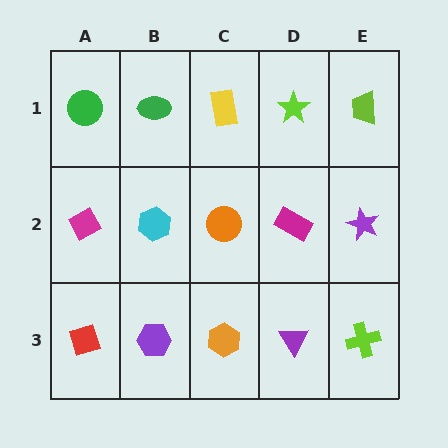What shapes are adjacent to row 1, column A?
A magenta diamond (row 2, column A), a green ellipse (row 1, column B).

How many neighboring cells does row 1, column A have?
2.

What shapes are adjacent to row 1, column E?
A purple star (row 2, column E), a lime star (row 1, column D).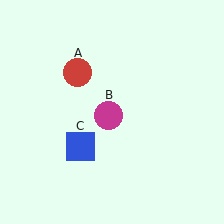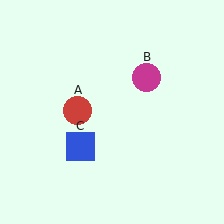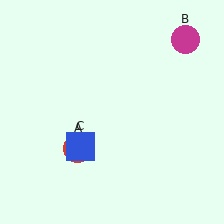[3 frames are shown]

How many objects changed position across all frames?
2 objects changed position: red circle (object A), magenta circle (object B).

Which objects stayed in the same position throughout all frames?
Blue square (object C) remained stationary.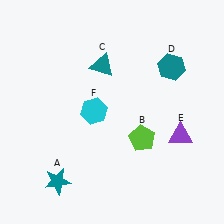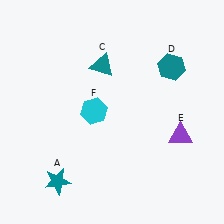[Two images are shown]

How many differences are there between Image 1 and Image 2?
There is 1 difference between the two images.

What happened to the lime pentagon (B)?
The lime pentagon (B) was removed in Image 2. It was in the bottom-right area of Image 1.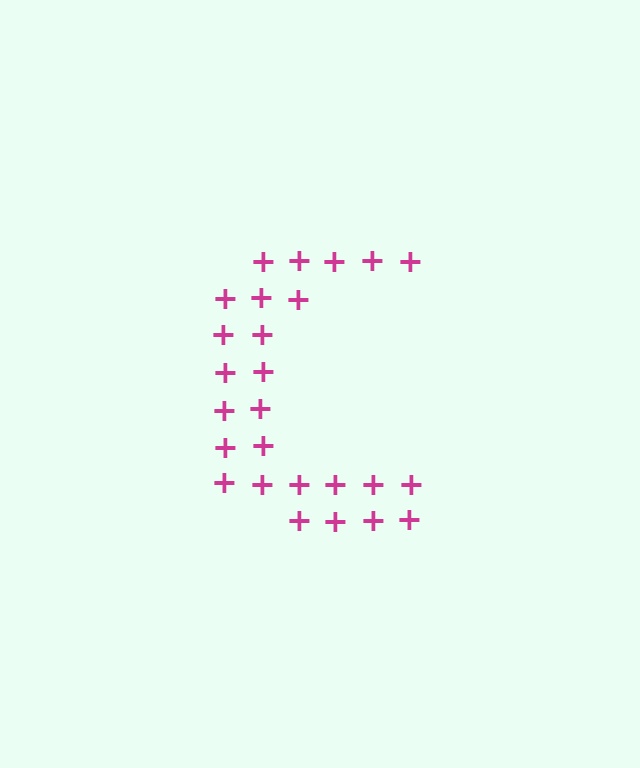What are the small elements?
The small elements are plus signs.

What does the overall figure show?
The overall figure shows the letter C.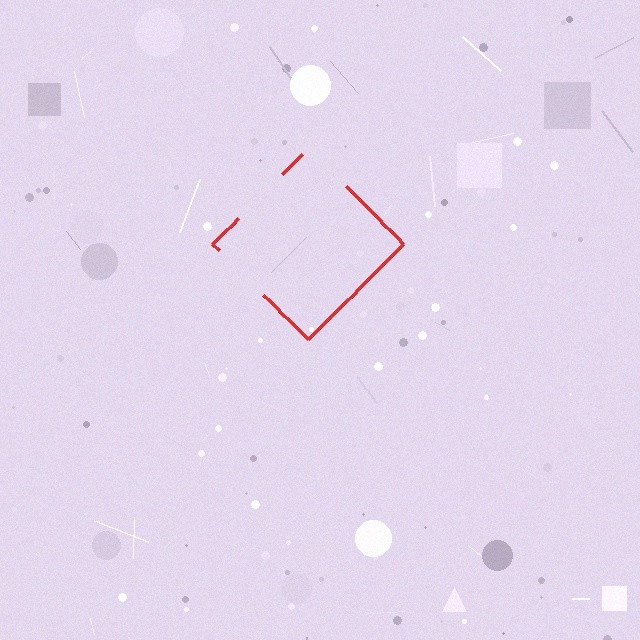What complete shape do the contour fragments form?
The contour fragments form a diamond.